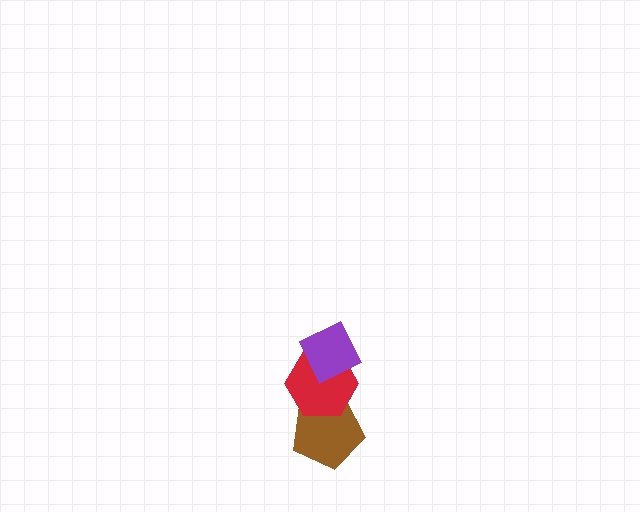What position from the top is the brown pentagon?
The brown pentagon is 3rd from the top.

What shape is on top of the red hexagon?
The purple diamond is on top of the red hexagon.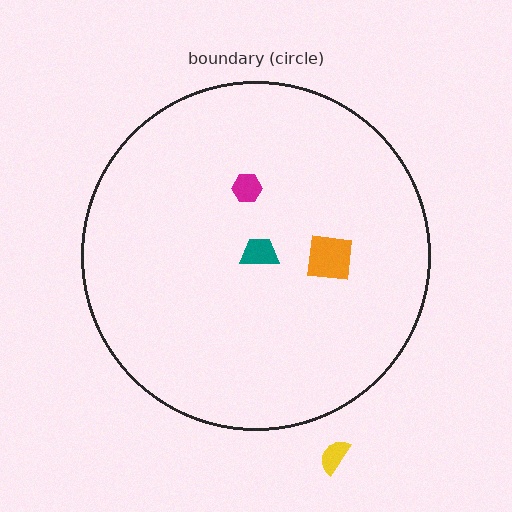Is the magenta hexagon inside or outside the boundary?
Inside.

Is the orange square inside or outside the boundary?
Inside.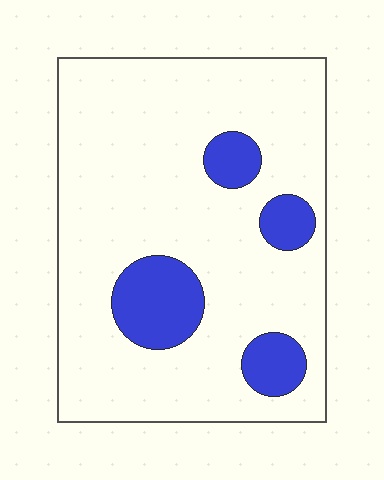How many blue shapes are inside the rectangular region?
4.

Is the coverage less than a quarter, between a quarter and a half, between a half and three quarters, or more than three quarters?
Less than a quarter.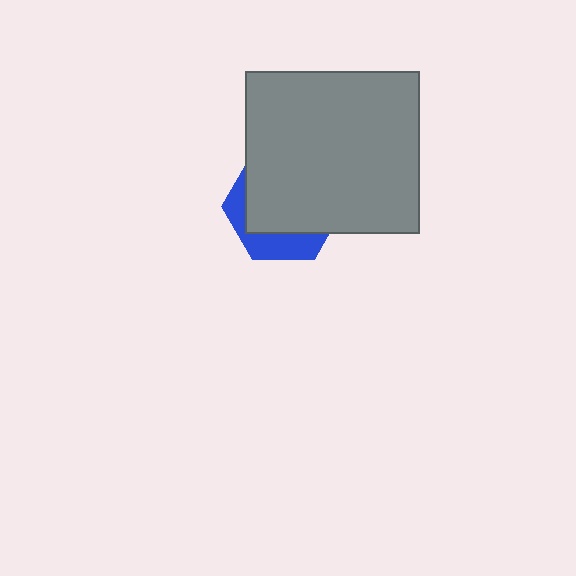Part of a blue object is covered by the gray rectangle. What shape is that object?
It is a hexagon.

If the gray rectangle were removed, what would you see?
You would see the complete blue hexagon.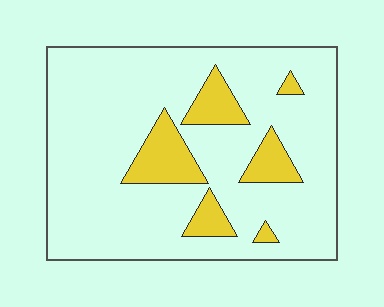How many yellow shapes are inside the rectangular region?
6.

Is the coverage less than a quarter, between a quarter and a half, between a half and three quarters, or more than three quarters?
Less than a quarter.